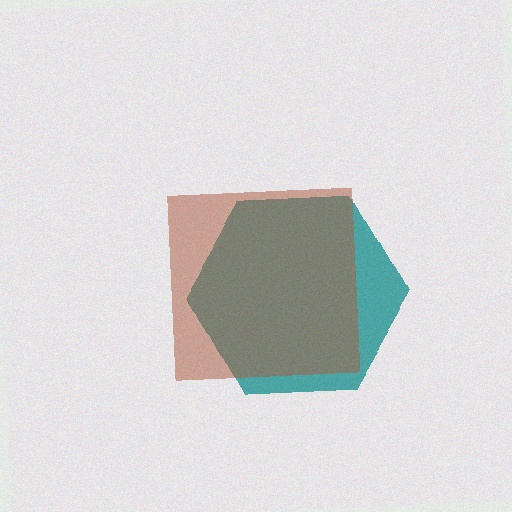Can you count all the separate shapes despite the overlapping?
Yes, there are 2 separate shapes.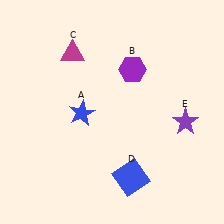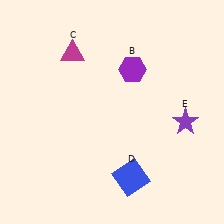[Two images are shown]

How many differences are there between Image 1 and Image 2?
There is 1 difference between the two images.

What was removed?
The blue star (A) was removed in Image 2.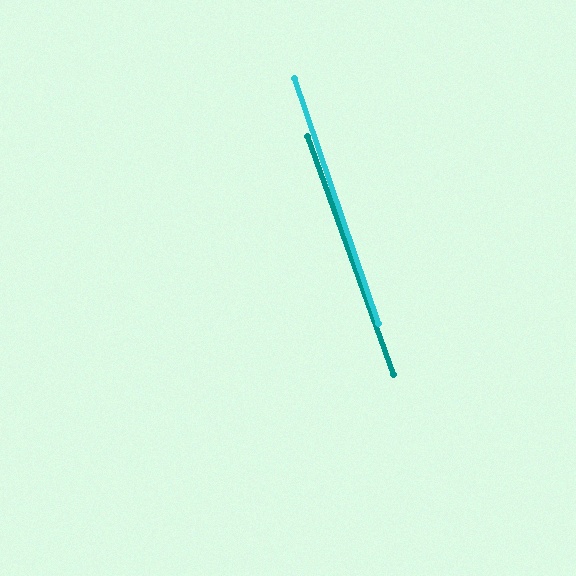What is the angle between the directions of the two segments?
Approximately 1 degree.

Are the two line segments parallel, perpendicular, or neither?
Parallel — their directions differ by only 1.0°.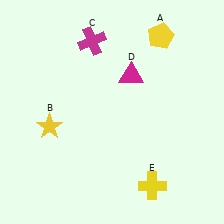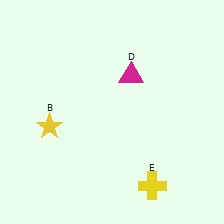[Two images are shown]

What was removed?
The yellow pentagon (A), the magenta cross (C) were removed in Image 2.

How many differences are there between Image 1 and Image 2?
There are 2 differences between the two images.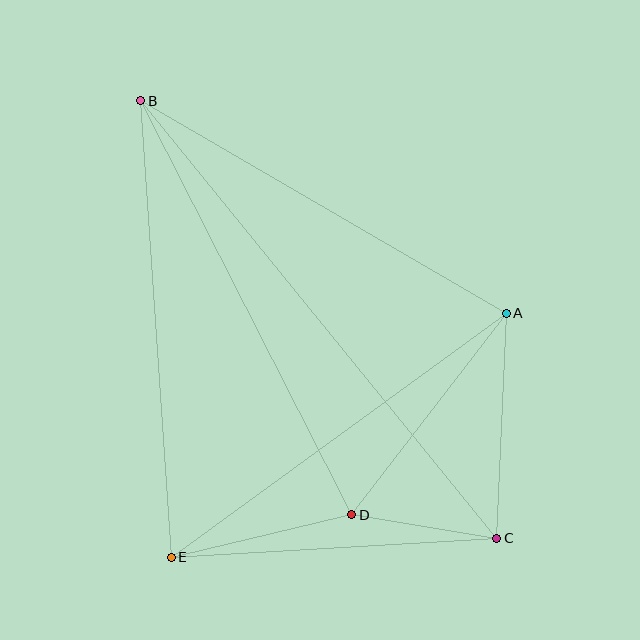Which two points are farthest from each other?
Points B and C are farthest from each other.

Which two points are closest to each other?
Points C and D are closest to each other.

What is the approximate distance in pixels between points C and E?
The distance between C and E is approximately 326 pixels.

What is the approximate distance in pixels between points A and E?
The distance between A and E is approximately 415 pixels.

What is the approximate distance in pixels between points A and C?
The distance between A and C is approximately 225 pixels.